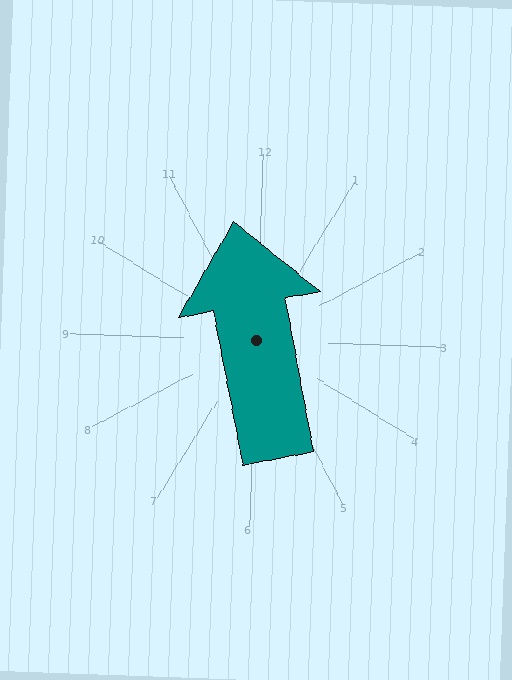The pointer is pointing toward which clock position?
Roughly 12 o'clock.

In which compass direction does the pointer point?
North.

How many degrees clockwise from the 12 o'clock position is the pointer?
Approximately 347 degrees.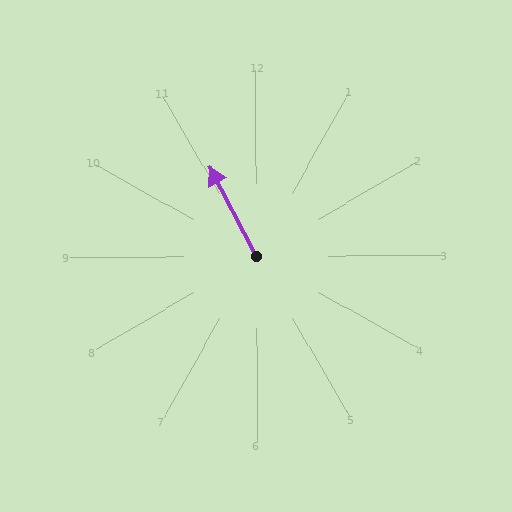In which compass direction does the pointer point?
Northwest.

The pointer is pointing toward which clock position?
Roughly 11 o'clock.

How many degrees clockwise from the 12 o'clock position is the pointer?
Approximately 332 degrees.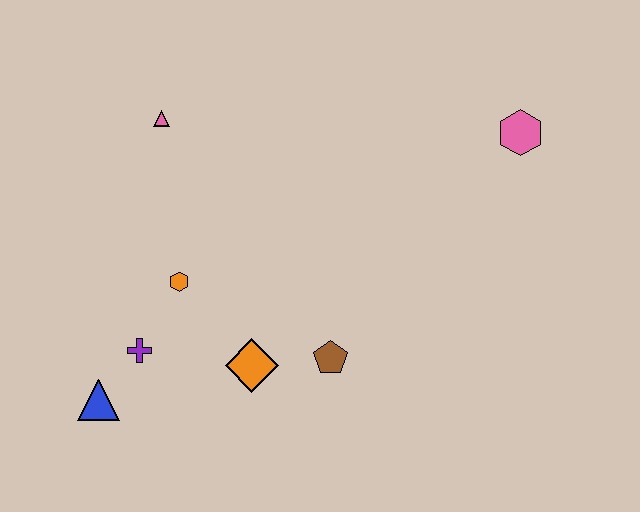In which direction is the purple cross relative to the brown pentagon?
The purple cross is to the left of the brown pentagon.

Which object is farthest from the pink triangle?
The pink hexagon is farthest from the pink triangle.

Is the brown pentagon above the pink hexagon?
No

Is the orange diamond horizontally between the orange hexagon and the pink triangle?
No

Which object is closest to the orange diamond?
The brown pentagon is closest to the orange diamond.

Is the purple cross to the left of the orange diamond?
Yes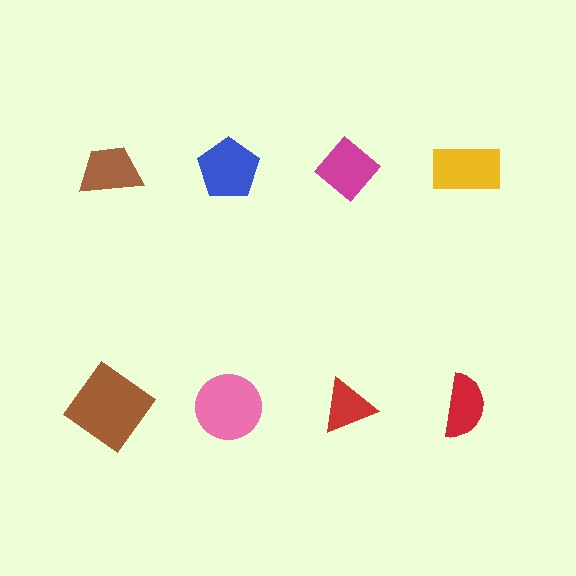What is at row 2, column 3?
A red triangle.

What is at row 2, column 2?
A pink circle.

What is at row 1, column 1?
A brown trapezoid.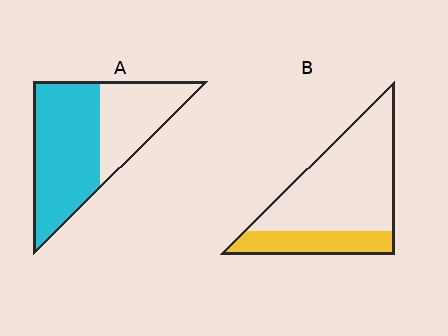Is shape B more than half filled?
No.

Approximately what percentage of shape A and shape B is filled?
A is approximately 60% and B is approximately 25%.